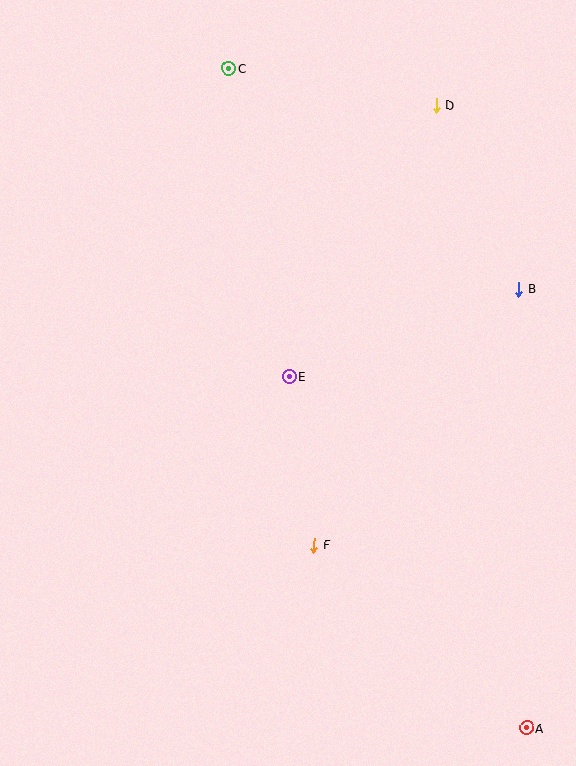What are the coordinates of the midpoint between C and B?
The midpoint between C and B is at (374, 179).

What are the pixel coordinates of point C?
Point C is at (229, 68).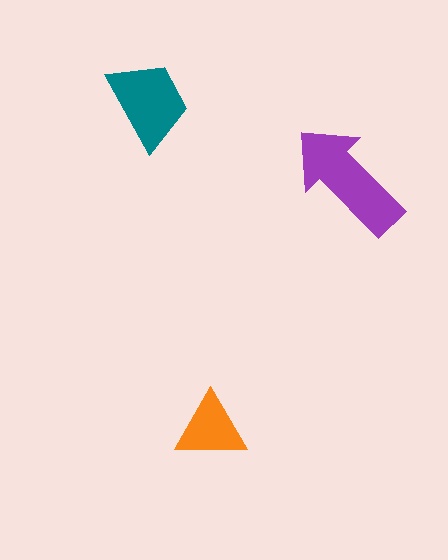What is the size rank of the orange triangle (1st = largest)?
3rd.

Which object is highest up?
The teal trapezoid is topmost.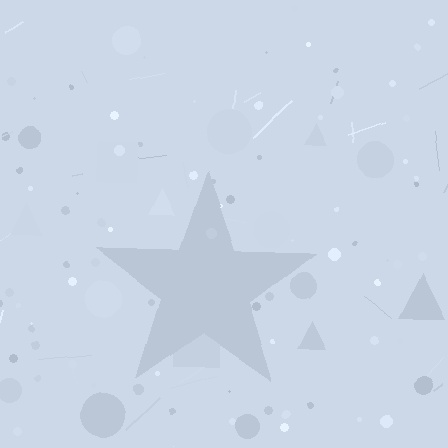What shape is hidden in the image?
A star is hidden in the image.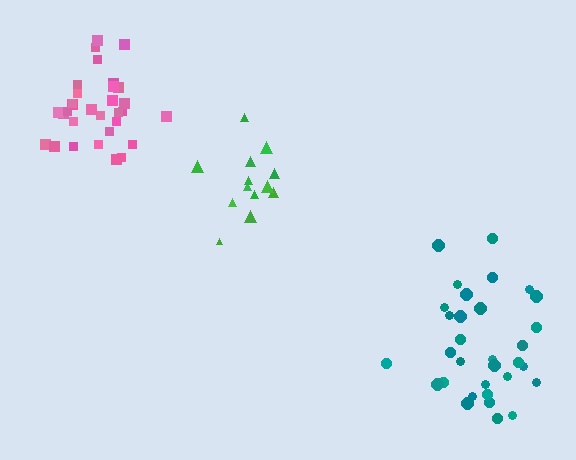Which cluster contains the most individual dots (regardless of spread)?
Teal (32).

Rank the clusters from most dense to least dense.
pink, green, teal.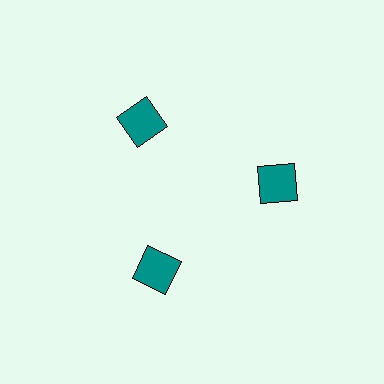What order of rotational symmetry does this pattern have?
This pattern has 3-fold rotational symmetry.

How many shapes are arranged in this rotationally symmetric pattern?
There are 3 shapes, arranged in 3 groups of 1.